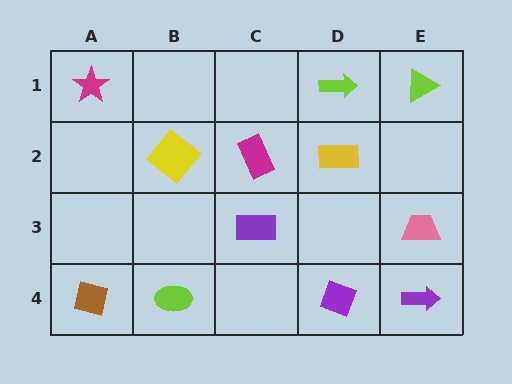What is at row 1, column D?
A lime arrow.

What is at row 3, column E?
A pink trapezoid.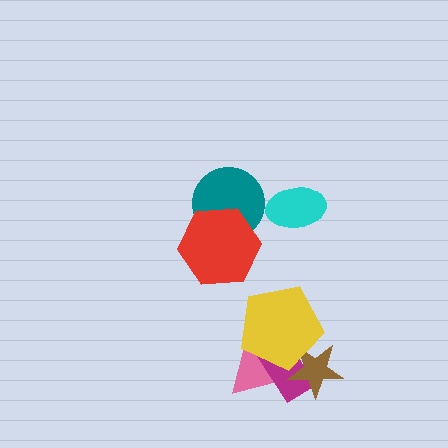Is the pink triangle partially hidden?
Yes, it is partially covered by another shape.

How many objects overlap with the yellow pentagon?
3 objects overlap with the yellow pentagon.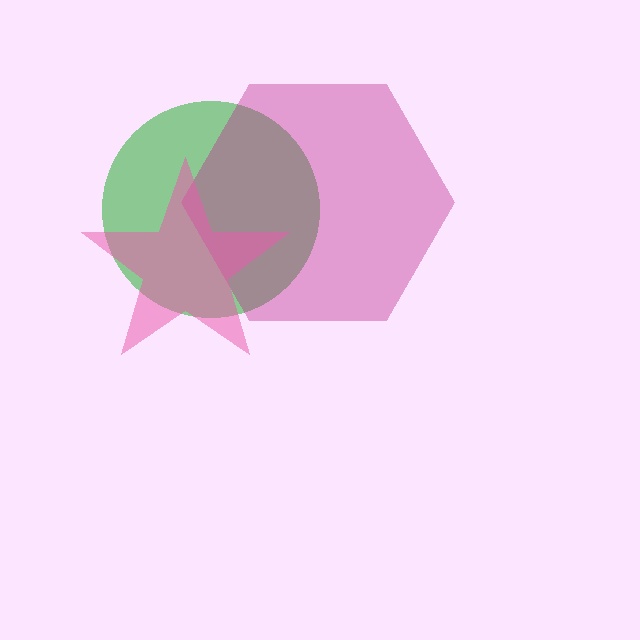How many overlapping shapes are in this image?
There are 3 overlapping shapes in the image.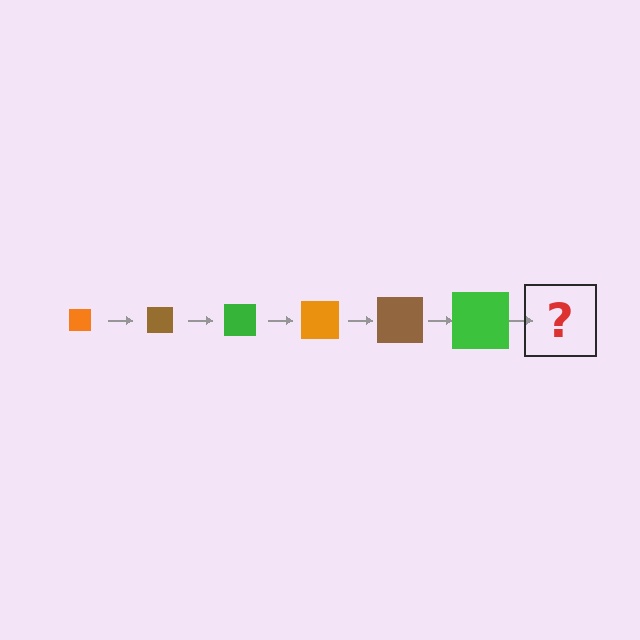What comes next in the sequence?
The next element should be an orange square, larger than the previous one.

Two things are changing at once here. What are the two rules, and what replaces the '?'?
The two rules are that the square grows larger each step and the color cycles through orange, brown, and green. The '?' should be an orange square, larger than the previous one.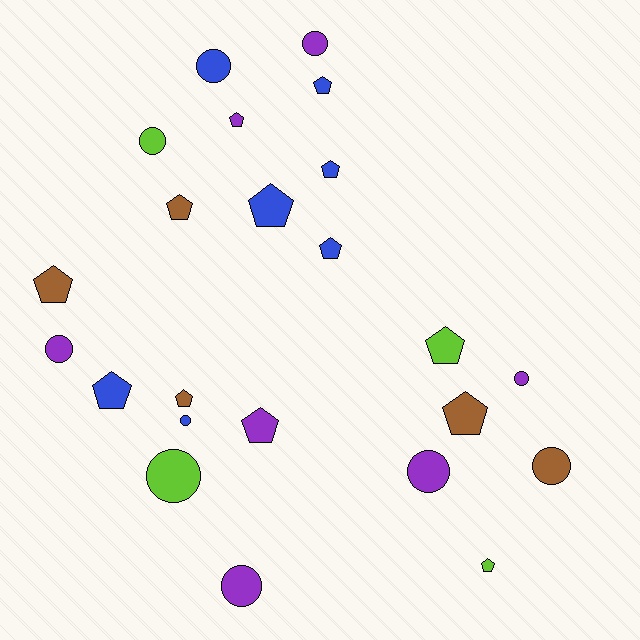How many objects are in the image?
There are 23 objects.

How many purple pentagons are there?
There are 2 purple pentagons.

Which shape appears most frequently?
Pentagon, with 13 objects.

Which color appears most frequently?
Blue, with 7 objects.